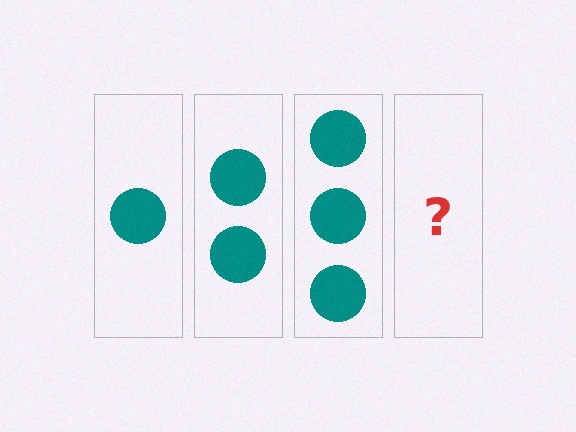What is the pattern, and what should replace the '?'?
The pattern is that each step adds one more circle. The '?' should be 4 circles.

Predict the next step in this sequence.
The next step is 4 circles.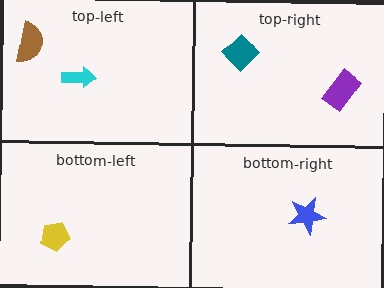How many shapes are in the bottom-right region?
1.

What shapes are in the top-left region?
The cyan arrow, the brown semicircle.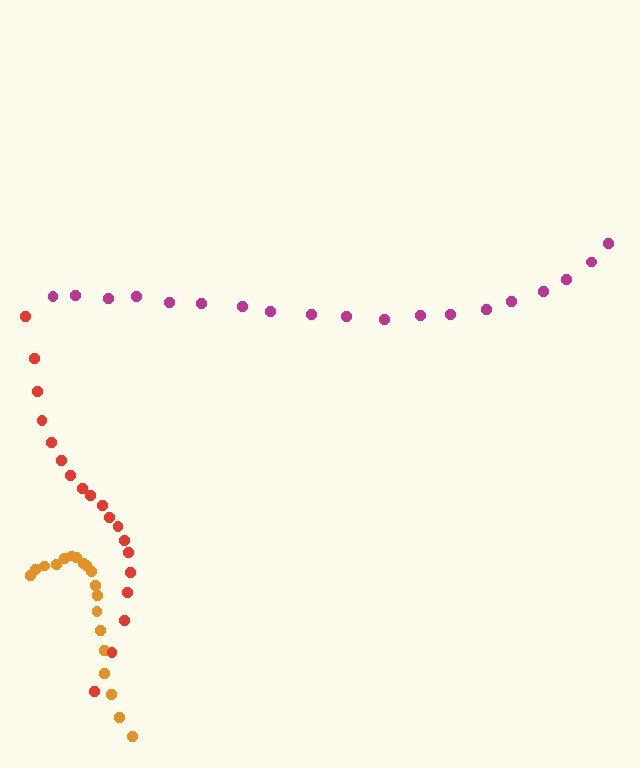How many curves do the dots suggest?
There are 3 distinct paths.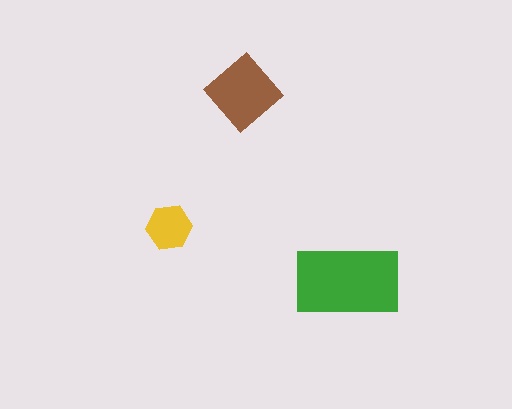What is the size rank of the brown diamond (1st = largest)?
2nd.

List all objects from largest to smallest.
The green rectangle, the brown diamond, the yellow hexagon.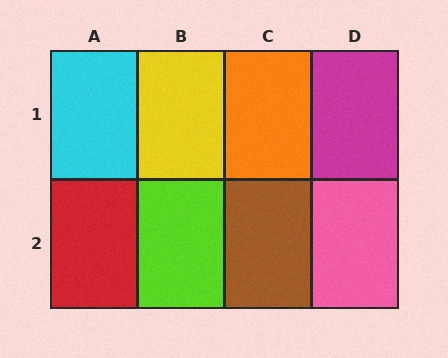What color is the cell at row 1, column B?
Yellow.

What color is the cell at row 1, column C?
Orange.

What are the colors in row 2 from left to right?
Red, lime, brown, pink.